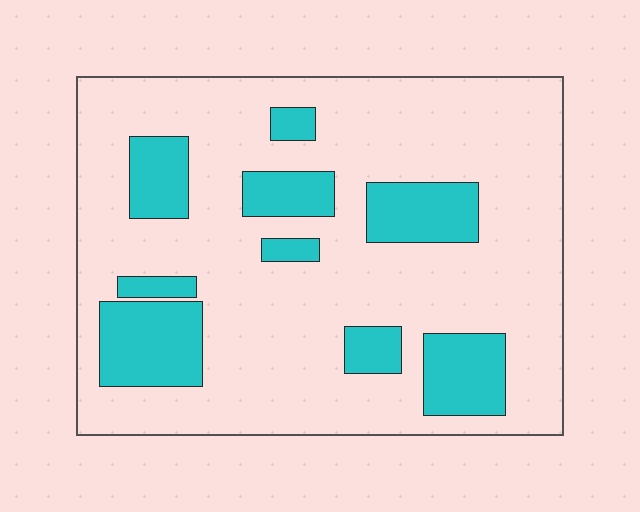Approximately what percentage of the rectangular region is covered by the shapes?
Approximately 20%.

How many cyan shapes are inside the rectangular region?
9.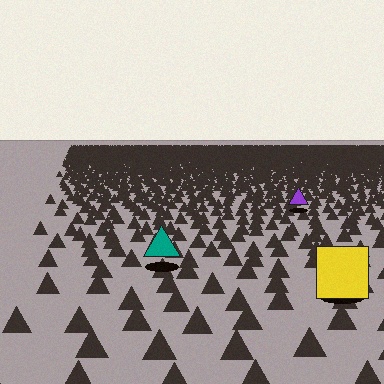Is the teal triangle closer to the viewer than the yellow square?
No. The yellow square is closer — you can tell from the texture gradient: the ground texture is coarser near it.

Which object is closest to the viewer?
The yellow square is closest. The texture marks near it are larger and more spread out.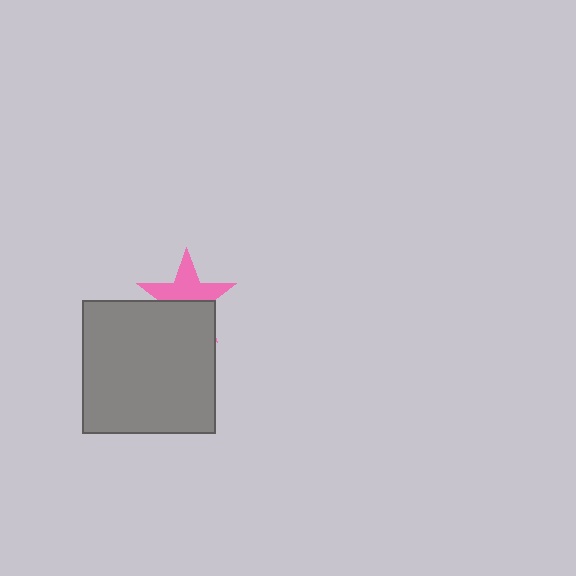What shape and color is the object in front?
The object in front is a gray square.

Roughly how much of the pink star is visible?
About half of it is visible (roughly 54%).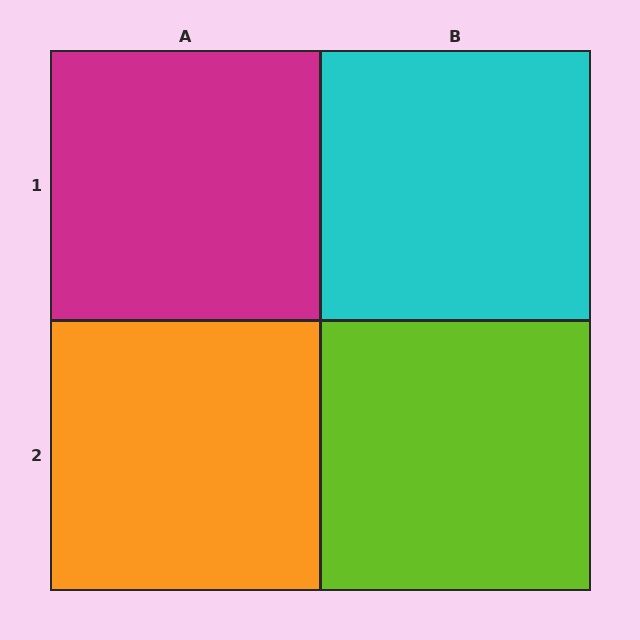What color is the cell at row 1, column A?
Magenta.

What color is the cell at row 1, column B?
Cyan.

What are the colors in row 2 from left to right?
Orange, lime.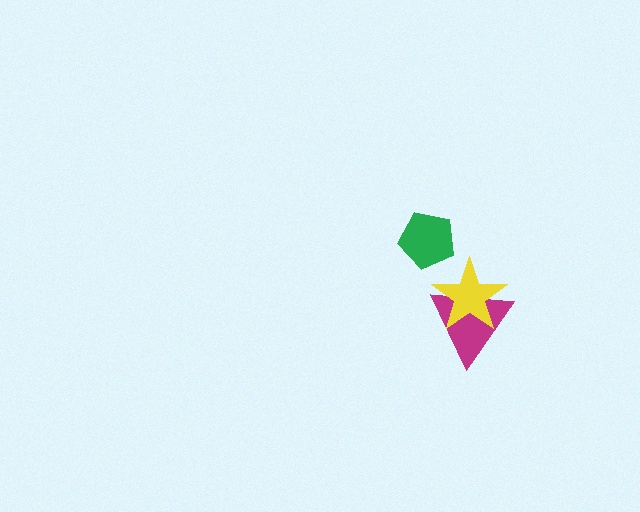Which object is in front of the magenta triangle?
The yellow star is in front of the magenta triangle.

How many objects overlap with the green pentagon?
0 objects overlap with the green pentagon.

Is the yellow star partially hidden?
No, no other shape covers it.